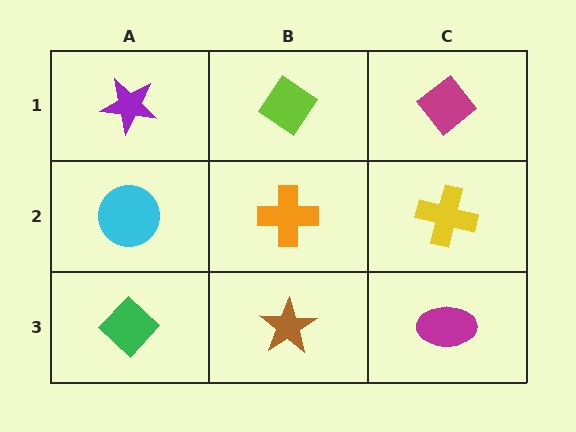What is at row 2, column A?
A cyan circle.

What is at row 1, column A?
A purple star.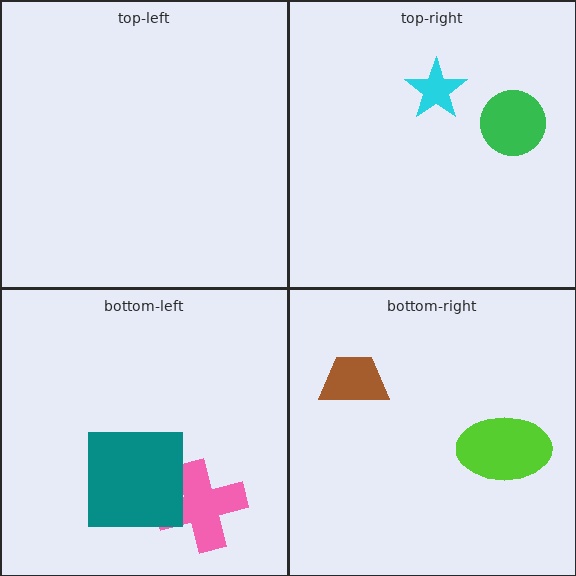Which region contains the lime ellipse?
The bottom-right region.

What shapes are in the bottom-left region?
The pink cross, the teal square.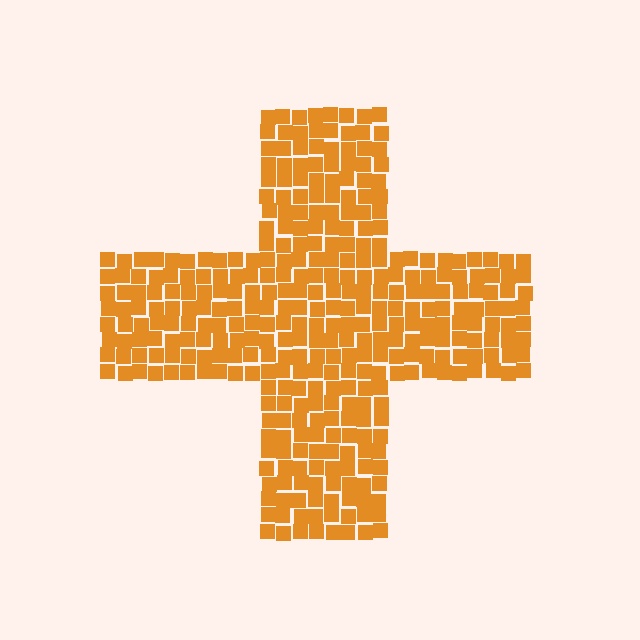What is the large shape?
The large shape is a cross.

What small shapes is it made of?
It is made of small squares.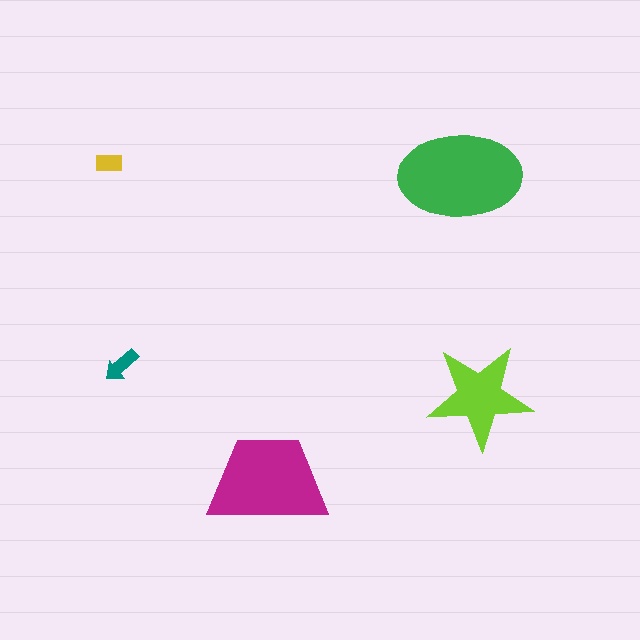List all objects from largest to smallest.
The green ellipse, the magenta trapezoid, the lime star, the teal arrow, the yellow rectangle.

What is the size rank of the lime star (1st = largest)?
3rd.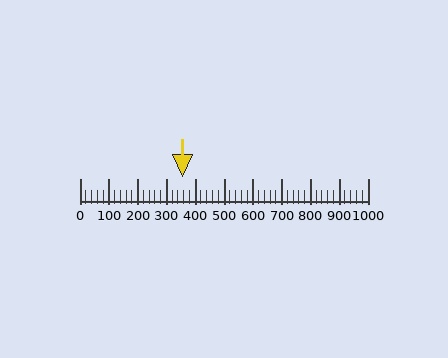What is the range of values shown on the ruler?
The ruler shows values from 0 to 1000.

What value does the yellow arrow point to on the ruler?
The yellow arrow points to approximately 357.